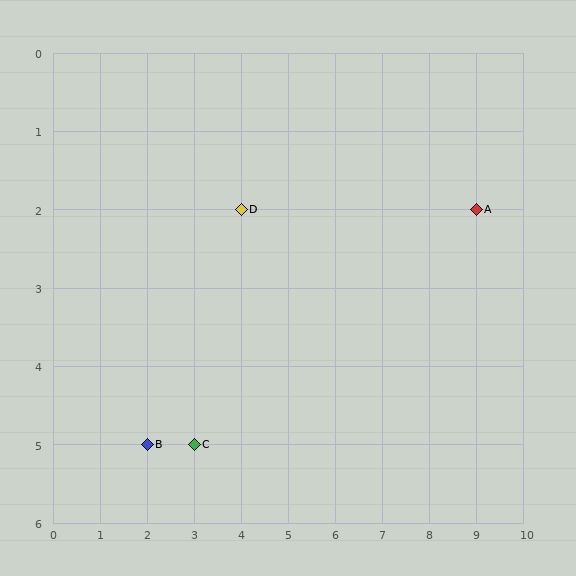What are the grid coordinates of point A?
Point A is at grid coordinates (9, 2).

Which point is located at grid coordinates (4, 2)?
Point D is at (4, 2).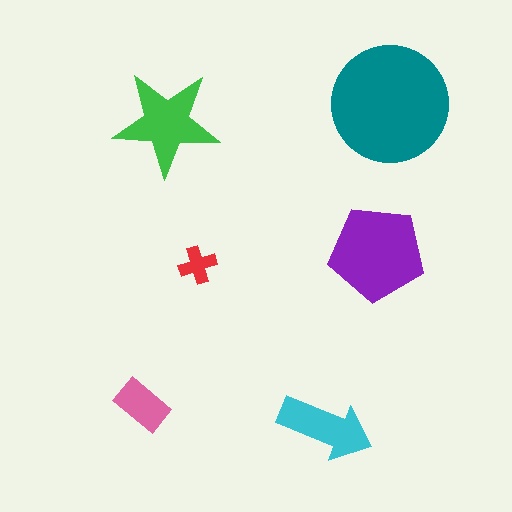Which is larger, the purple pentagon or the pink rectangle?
The purple pentagon.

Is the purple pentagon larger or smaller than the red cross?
Larger.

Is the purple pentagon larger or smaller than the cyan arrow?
Larger.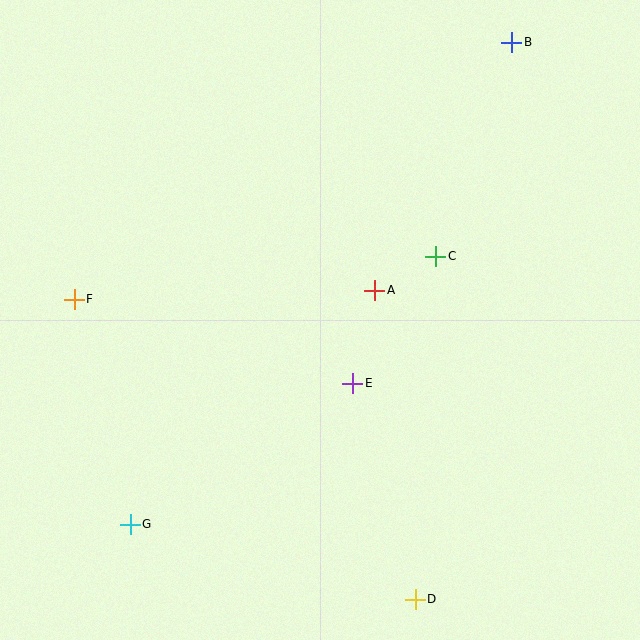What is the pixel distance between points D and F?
The distance between D and F is 454 pixels.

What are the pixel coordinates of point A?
Point A is at (375, 290).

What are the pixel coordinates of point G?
Point G is at (130, 524).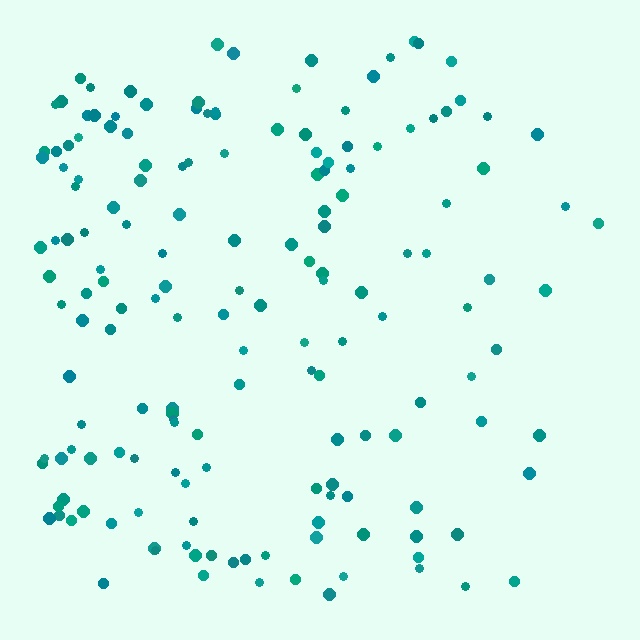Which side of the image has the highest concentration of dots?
The left.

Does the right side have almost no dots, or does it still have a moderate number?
Still a moderate number, just noticeably fewer than the left.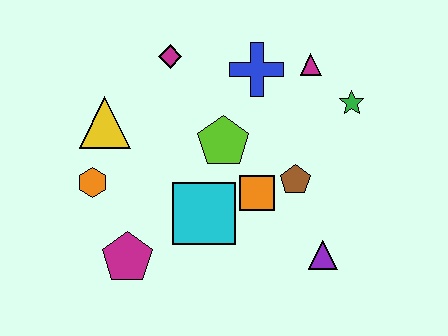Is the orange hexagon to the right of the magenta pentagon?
No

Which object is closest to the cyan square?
The orange square is closest to the cyan square.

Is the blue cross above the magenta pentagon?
Yes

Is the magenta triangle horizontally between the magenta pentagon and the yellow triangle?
No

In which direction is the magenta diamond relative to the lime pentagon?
The magenta diamond is above the lime pentagon.